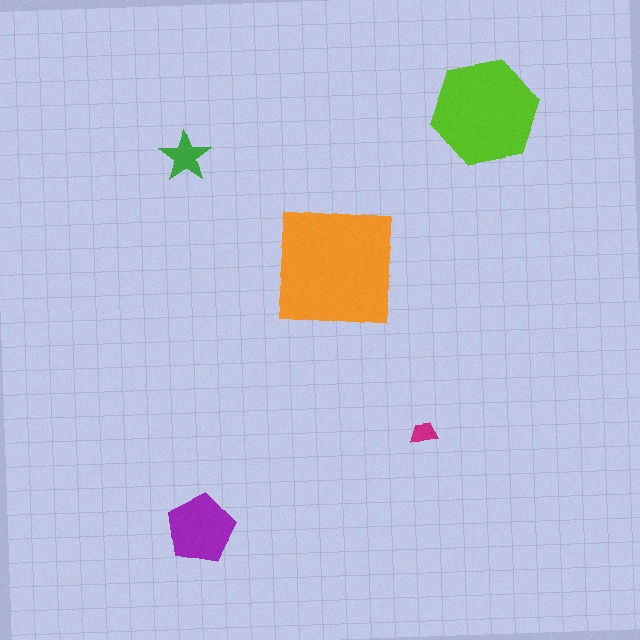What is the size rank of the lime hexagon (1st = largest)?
2nd.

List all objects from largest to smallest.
The orange square, the lime hexagon, the purple pentagon, the green star, the magenta trapezoid.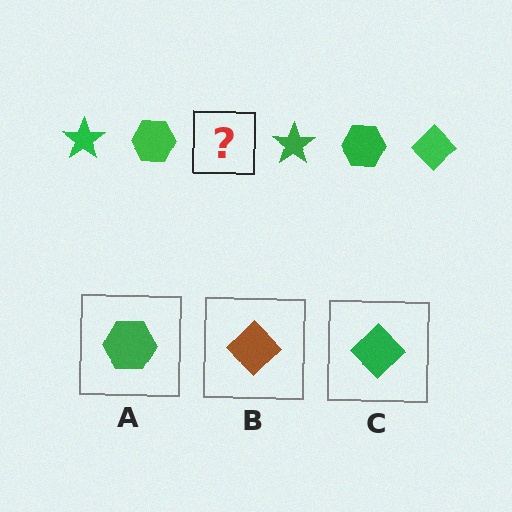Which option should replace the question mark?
Option C.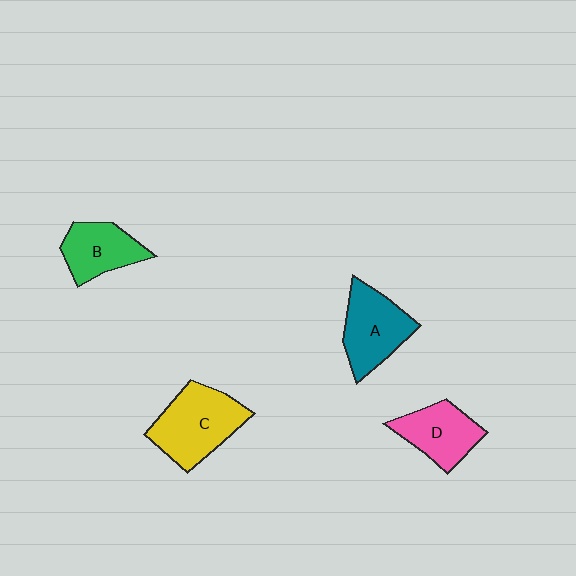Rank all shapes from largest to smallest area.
From largest to smallest: C (yellow), A (teal), D (pink), B (green).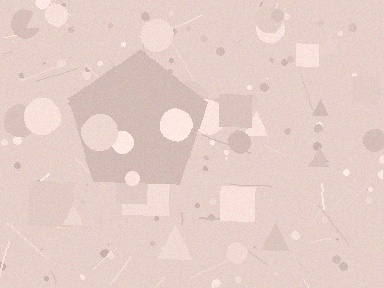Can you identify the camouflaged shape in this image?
The camouflaged shape is a pentagon.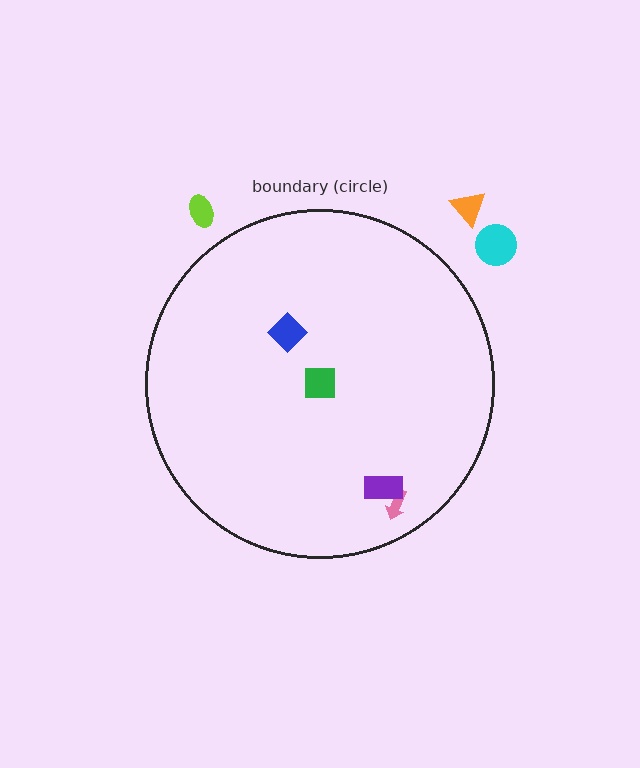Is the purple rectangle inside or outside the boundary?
Inside.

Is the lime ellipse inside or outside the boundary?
Outside.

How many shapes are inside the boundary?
4 inside, 3 outside.